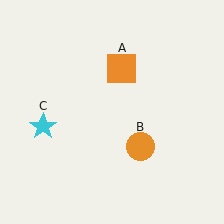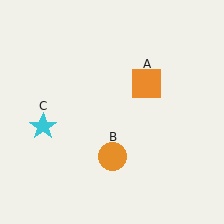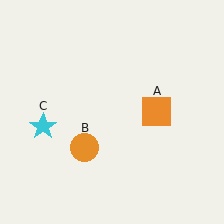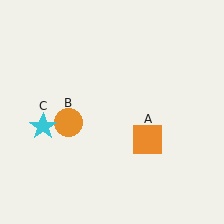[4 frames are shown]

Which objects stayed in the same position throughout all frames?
Cyan star (object C) remained stationary.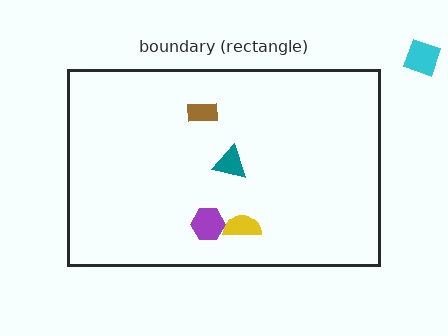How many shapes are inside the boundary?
4 inside, 1 outside.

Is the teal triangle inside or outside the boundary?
Inside.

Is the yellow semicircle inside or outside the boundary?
Inside.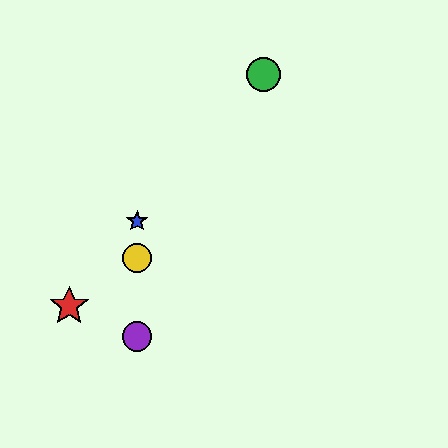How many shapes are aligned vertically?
3 shapes (the blue star, the yellow circle, the purple circle) are aligned vertically.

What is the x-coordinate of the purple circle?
The purple circle is at x≈137.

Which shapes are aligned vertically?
The blue star, the yellow circle, the purple circle are aligned vertically.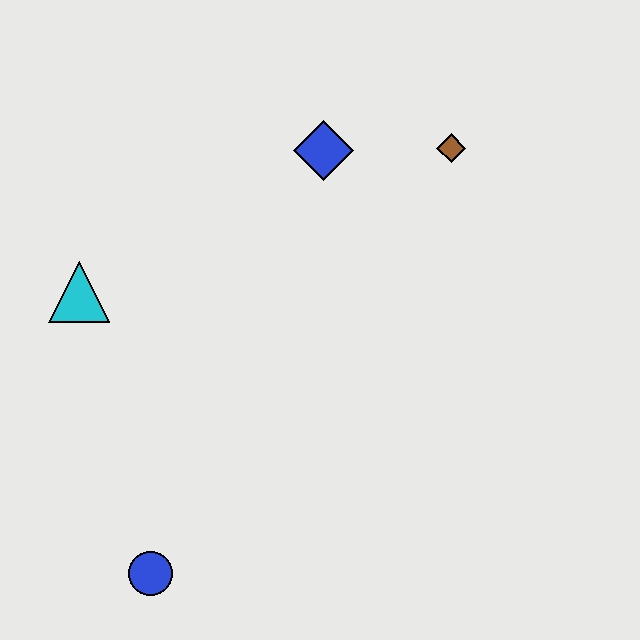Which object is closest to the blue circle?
The cyan triangle is closest to the blue circle.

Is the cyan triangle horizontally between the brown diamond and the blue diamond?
No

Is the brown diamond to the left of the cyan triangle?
No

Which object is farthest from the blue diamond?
The blue circle is farthest from the blue diamond.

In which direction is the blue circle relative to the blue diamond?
The blue circle is below the blue diamond.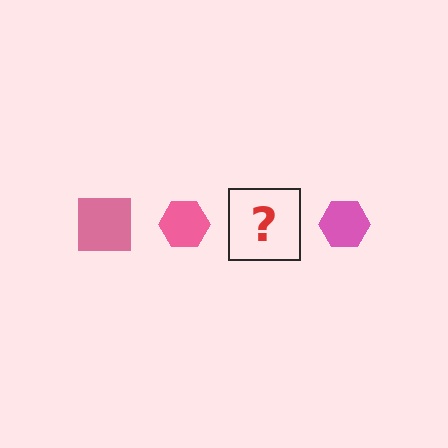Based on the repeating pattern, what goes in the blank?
The blank should be a pink square.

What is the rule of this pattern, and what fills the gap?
The rule is that the pattern cycles through square, hexagon shapes in pink. The gap should be filled with a pink square.